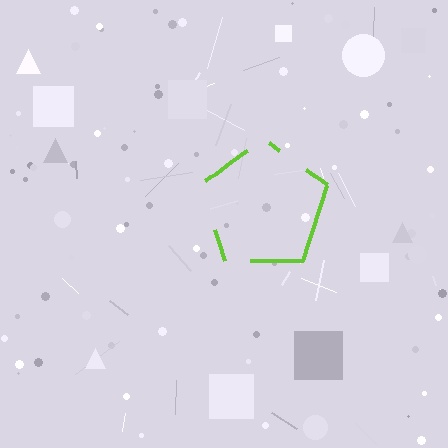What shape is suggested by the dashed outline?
The dashed outline suggests a pentagon.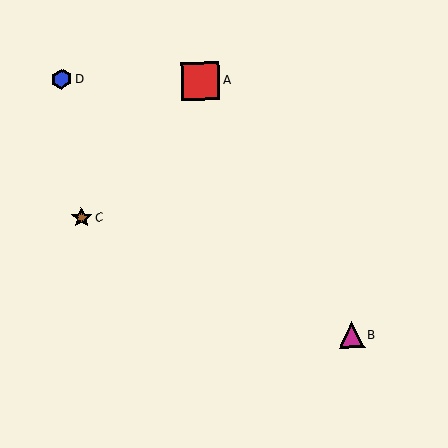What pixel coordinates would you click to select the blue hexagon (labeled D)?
Click at (61, 79) to select the blue hexagon D.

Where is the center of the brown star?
The center of the brown star is at (81, 218).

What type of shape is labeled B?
Shape B is a magenta triangle.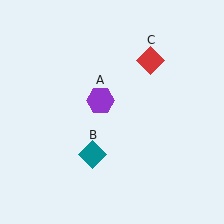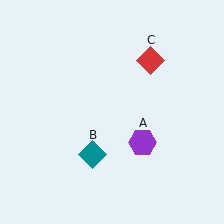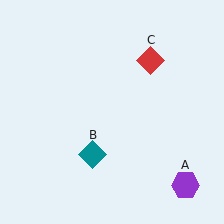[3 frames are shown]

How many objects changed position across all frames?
1 object changed position: purple hexagon (object A).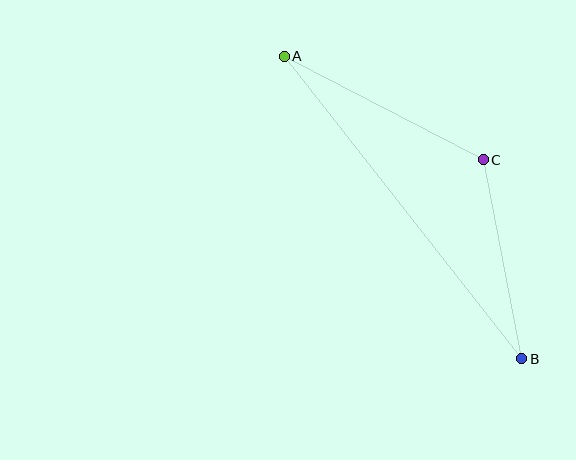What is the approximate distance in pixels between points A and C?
The distance between A and C is approximately 224 pixels.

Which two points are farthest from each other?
Points A and B are farthest from each other.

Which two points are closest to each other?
Points B and C are closest to each other.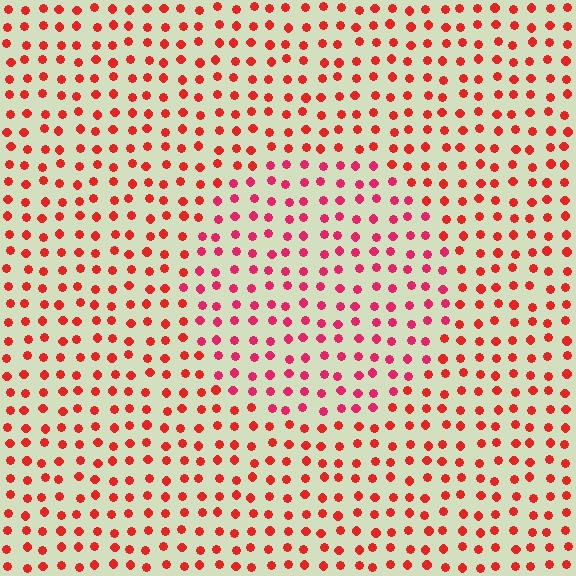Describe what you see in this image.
The image is filled with small red elements in a uniform arrangement. A circle-shaped region is visible where the elements are tinted to a slightly different hue, forming a subtle color boundary.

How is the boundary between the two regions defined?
The boundary is defined purely by a slight shift in hue (about 22 degrees). Spacing, size, and orientation are identical on both sides.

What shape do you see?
I see a circle.